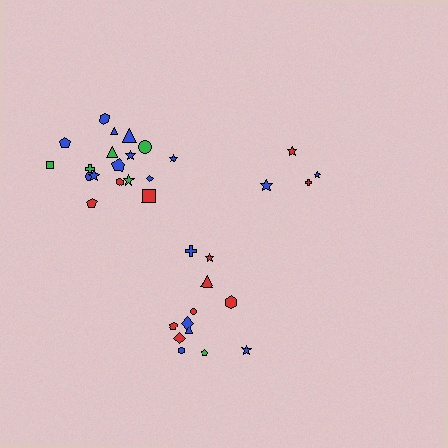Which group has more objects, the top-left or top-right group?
The top-left group.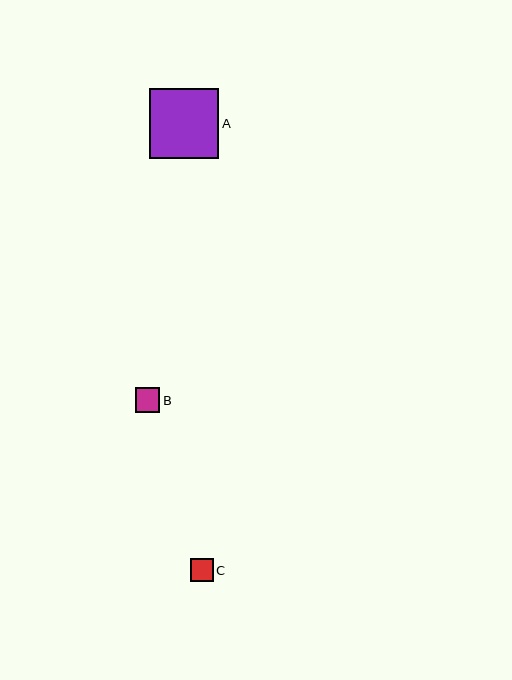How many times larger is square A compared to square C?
Square A is approximately 3.0 times the size of square C.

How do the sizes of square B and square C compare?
Square B and square C are approximately the same size.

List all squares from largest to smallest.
From largest to smallest: A, B, C.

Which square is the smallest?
Square C is the smallest with a size of approximately 23 pixels.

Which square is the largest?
Square A is the largest with a size of approximately 69 pixels.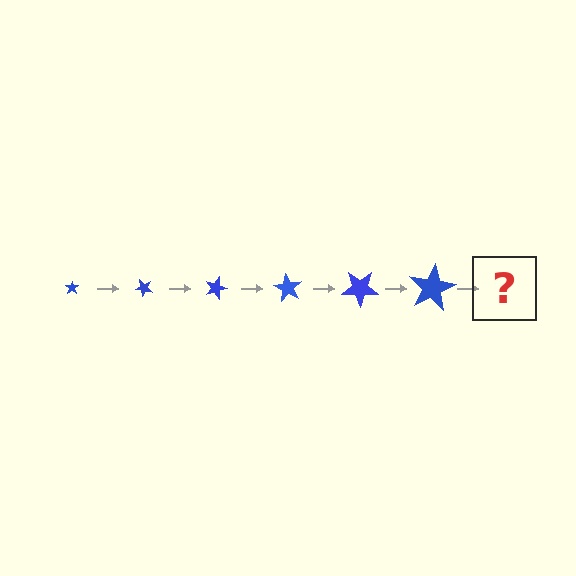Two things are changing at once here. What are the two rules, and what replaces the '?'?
The two rules are that the star grows larger each step and it rotates 45 degrees each step. The '?' should be a star, larger than the previous one and rotated 270 degrees from the start.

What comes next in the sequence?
The next element should be a star, larger than the previous one and rotated 270 degrees from the start.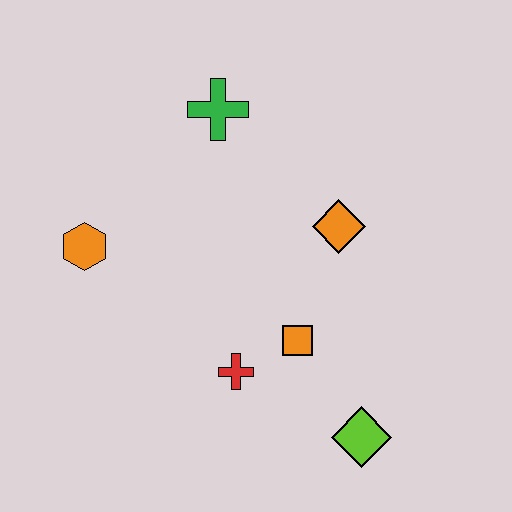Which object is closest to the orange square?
The red cross is closest to the orange square.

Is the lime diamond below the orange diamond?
Yes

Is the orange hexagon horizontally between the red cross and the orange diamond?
No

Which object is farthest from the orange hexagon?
The lime diamond is farthest from the orange hexagon.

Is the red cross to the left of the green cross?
No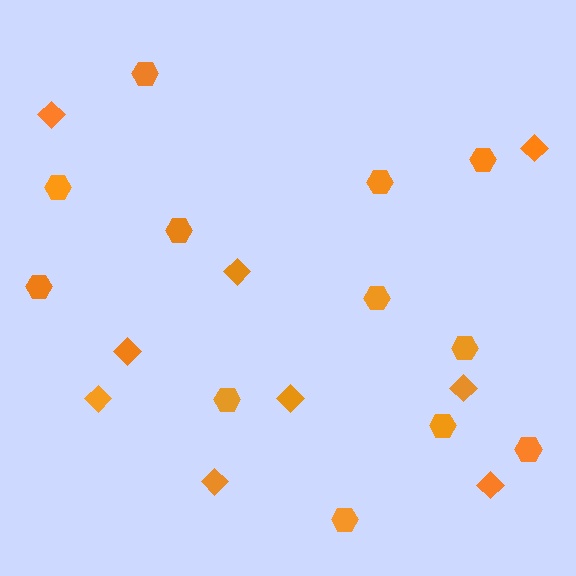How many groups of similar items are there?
There are 2 groups: one group of diamonds (9) and one group of hexagons (12).